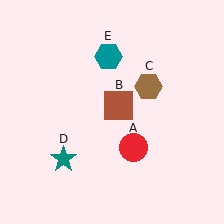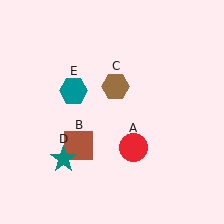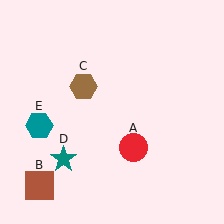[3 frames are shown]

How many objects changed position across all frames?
3 objects changed position: brown square (object B), brown hexagon (object C), teal hexagon (object E).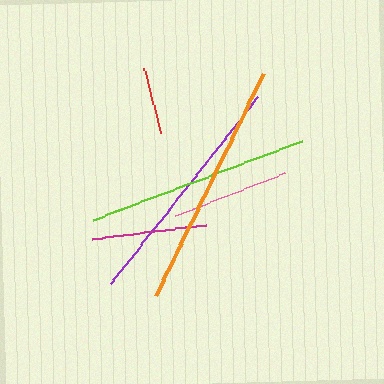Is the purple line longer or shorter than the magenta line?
The purple line is longer than the magenta line.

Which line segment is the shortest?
The red line is the shortest at approximately 66 pixels.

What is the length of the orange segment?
The orange segment is approximately 247 pixels long.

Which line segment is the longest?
The orange line is the longest at approximately 247 pixels.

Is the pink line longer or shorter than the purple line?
The purple line is longer than the pink line.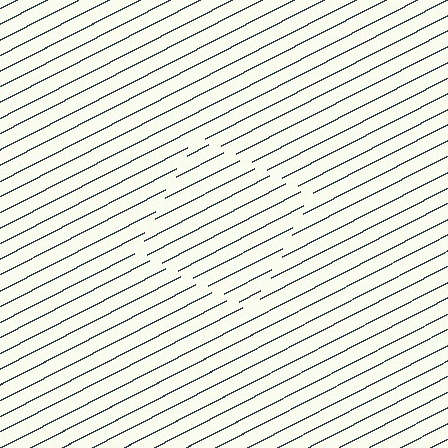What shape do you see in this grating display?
An illusory square. The interior of the shape contains the same grating, shifted by half a period — the contour is defined by the phase discontinuity where line-ends from the inner and outer gratings abut.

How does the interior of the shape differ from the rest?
The interior of the shape contains the same grating, shifted by half a period — the contour is defined by the phase discontinuity where line-ends from the inner and outer gratings abut.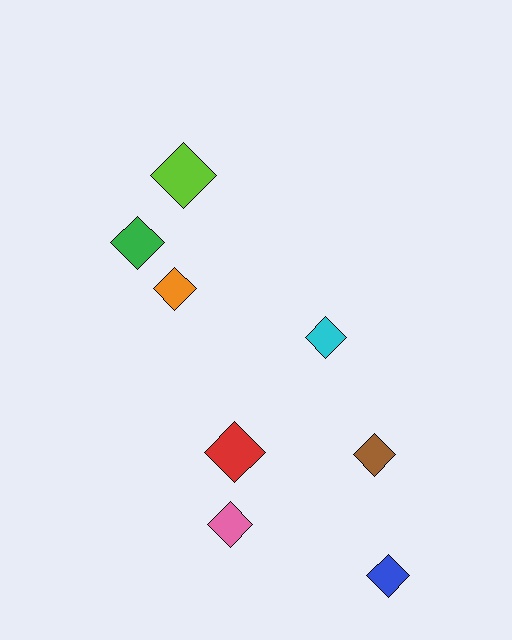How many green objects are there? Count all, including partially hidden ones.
There is 1 green object.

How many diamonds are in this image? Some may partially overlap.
There are 8 diamonds.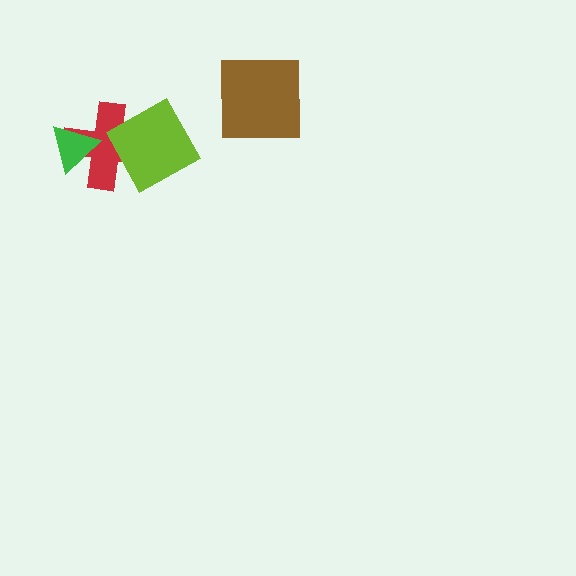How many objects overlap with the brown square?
0 objects overlap with the brown square.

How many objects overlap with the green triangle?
1 object overlaps with the green triangle.